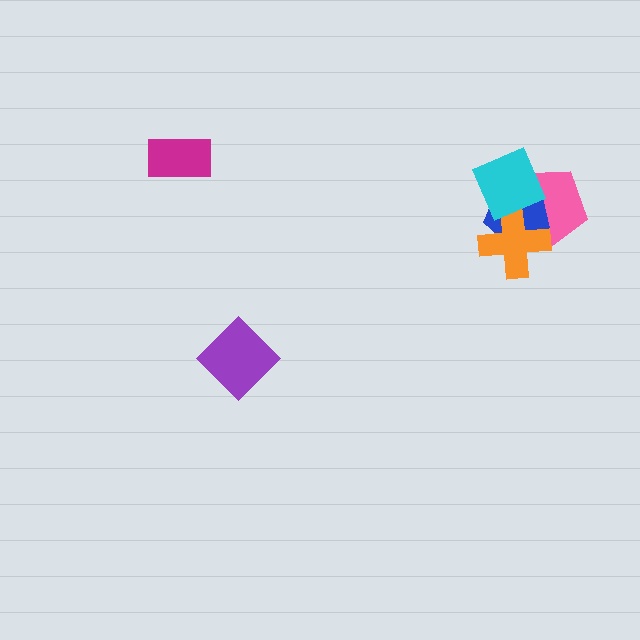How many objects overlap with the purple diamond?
0 objects overlap with the purple diamond.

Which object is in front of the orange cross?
The cyan diamond is in front of the orange cross.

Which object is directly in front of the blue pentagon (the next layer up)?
The orange cross is directly in front of the blue pentagon.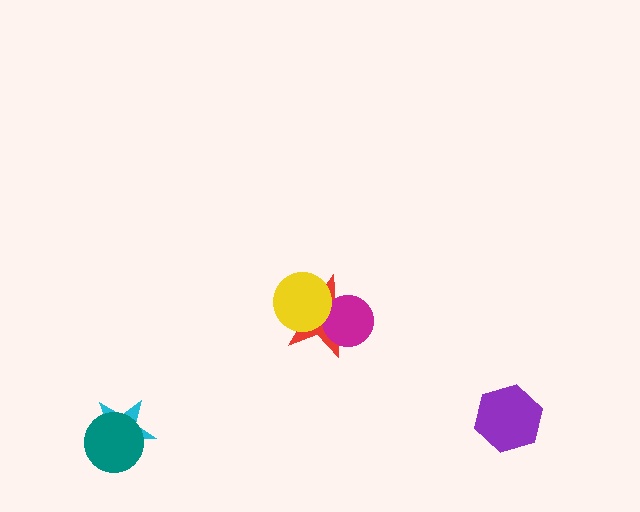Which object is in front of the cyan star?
The teal circle is in front of the cyan star.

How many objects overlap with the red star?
2 objects overlap with the red star.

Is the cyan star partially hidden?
Yes, it is partially covered by another shape.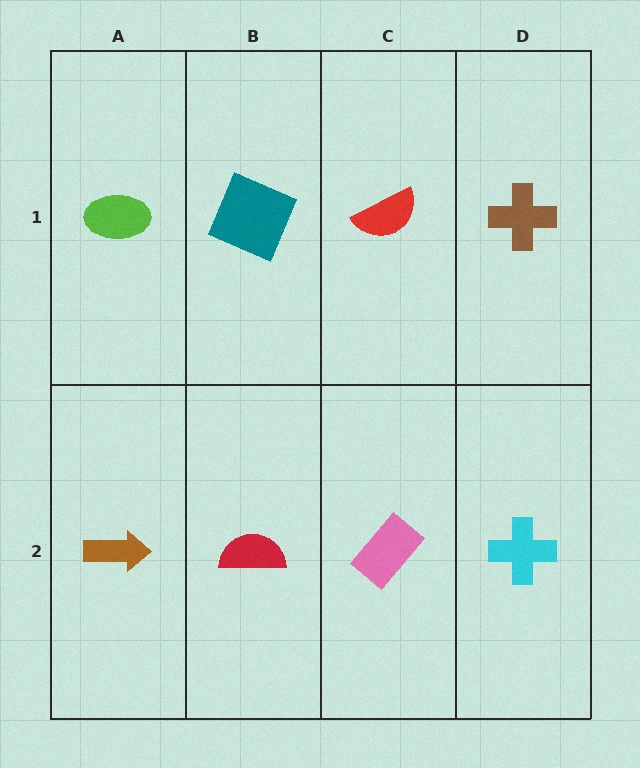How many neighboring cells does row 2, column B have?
3.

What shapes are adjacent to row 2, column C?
A red semicircle (row 1, column C), a red semicircle (row 2, column B), a cyan cross (row 2, column D).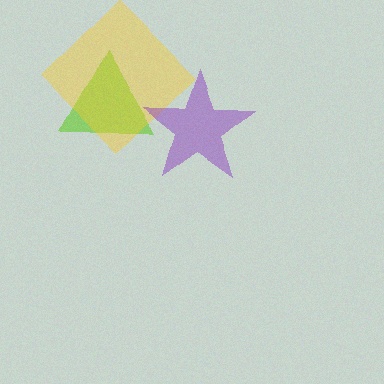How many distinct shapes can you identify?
There are 3 distinct shapes: a lime triangle, a yellow diamond, a purple star.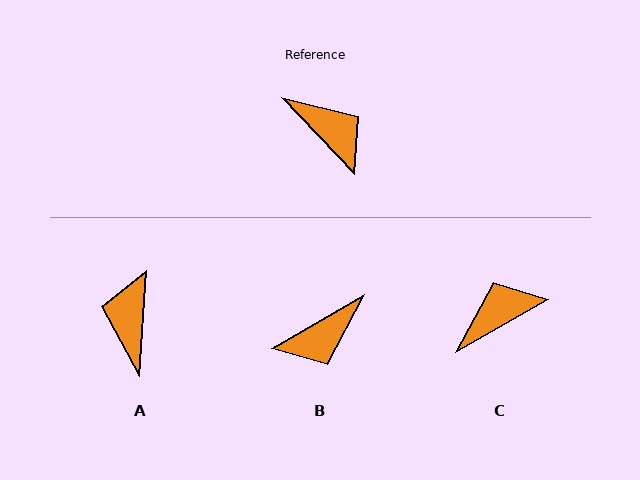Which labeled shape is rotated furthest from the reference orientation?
A, about 132 degrees away.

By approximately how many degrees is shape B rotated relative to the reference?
Approximately 103 degrees clockwise.